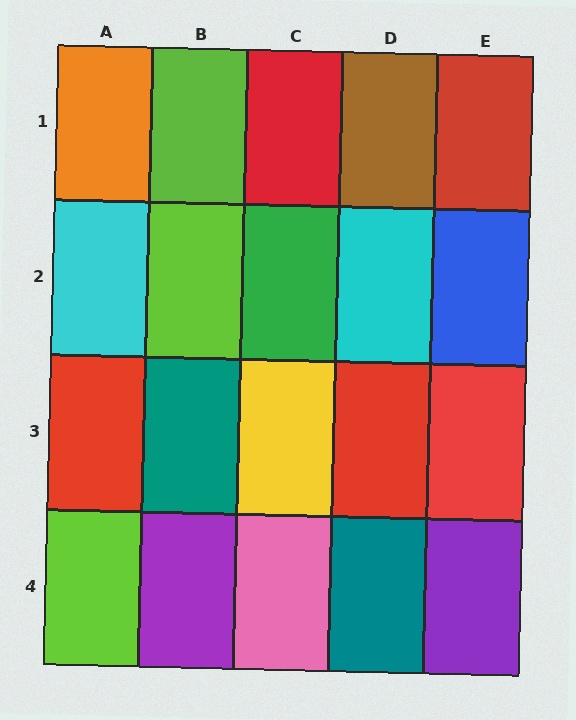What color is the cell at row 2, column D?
Cyan.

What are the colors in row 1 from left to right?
Orange, lime, red, brown, red.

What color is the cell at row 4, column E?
Purple.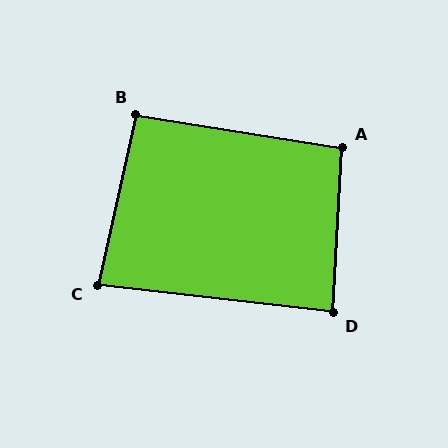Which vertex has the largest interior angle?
A, at approximately 96 degrees.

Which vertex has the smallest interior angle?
C, at approximately 84 degrees.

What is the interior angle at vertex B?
Approximately 94 degrees (approximately right).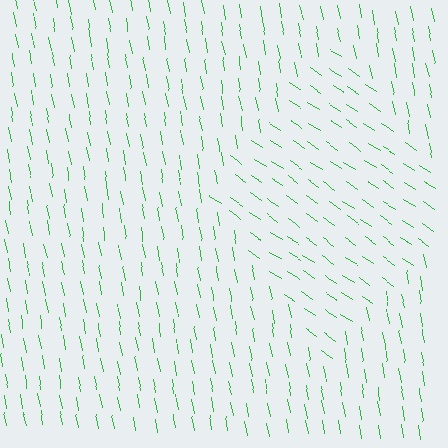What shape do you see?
I see a diamond.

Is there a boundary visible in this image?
Yes, there is a texture boundary formed by a change in line orientation.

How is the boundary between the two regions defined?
The boundary is defined purely by a change in line orientation (approximately 45 degrees difference). All lines are the same color and thickness.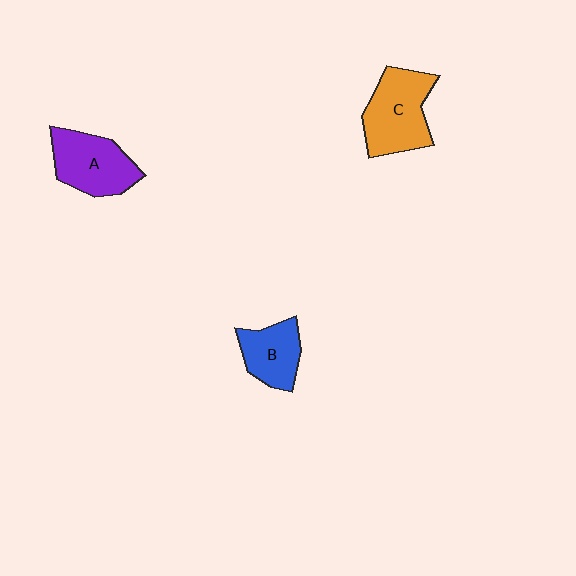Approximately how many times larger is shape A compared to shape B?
Approximately 1.3 times.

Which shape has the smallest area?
Shape B (blue).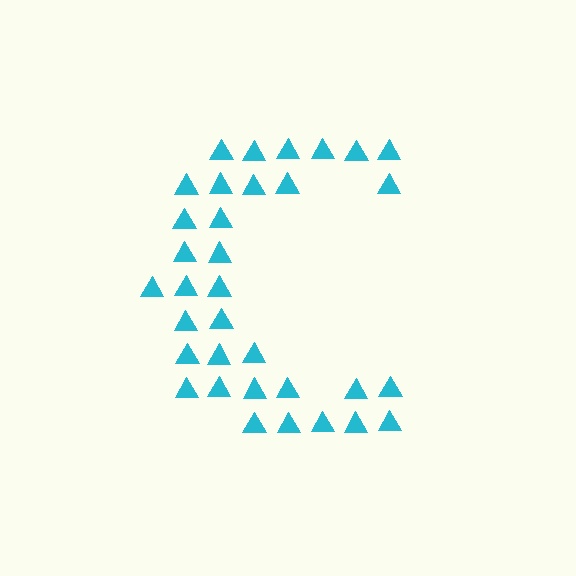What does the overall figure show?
The overall figure shows the letter C.